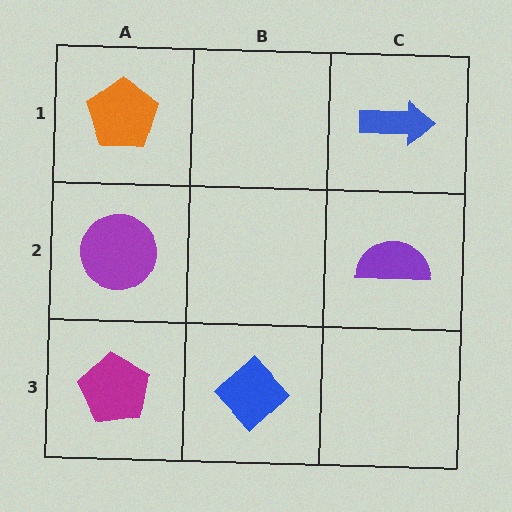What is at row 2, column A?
A purple circle.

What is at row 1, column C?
A blue arrow.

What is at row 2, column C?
A purple semicircle.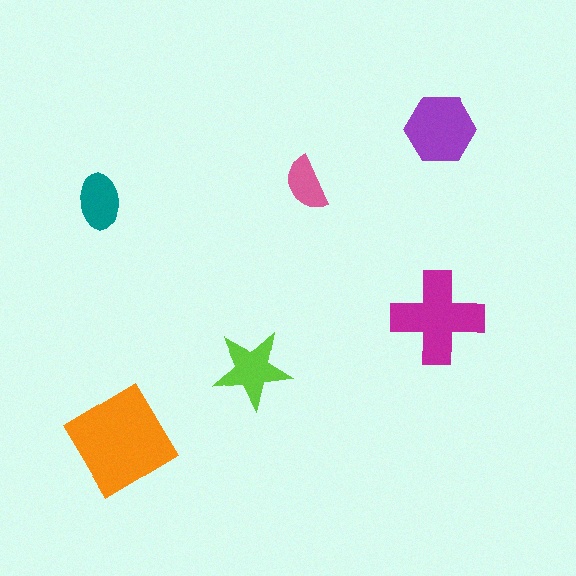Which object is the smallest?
The pink semicircle.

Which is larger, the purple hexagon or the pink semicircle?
The purple hexagon.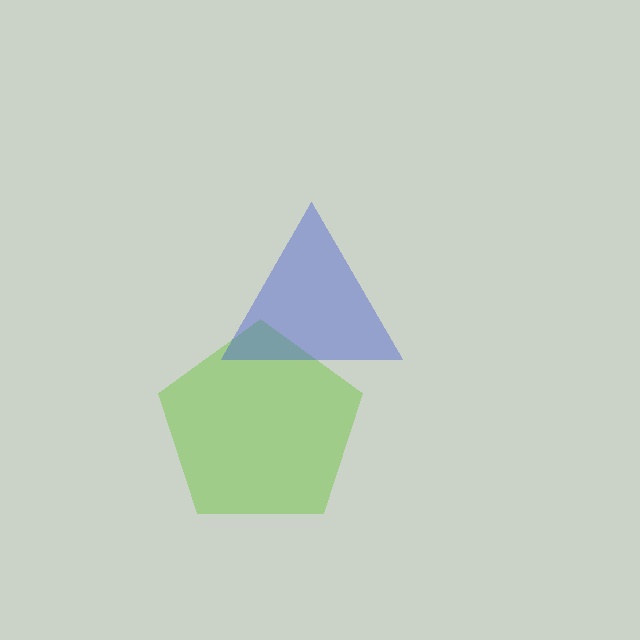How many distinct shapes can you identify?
There are 2 distinct shapes: a lime pentagon, a blue triangle.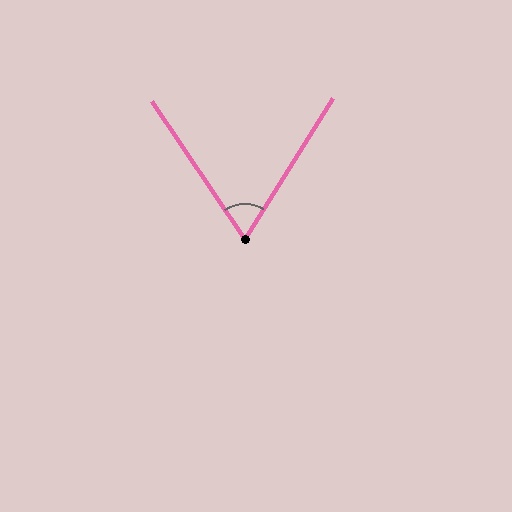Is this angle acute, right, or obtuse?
It is acute.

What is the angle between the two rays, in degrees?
Approximately 66 degrees.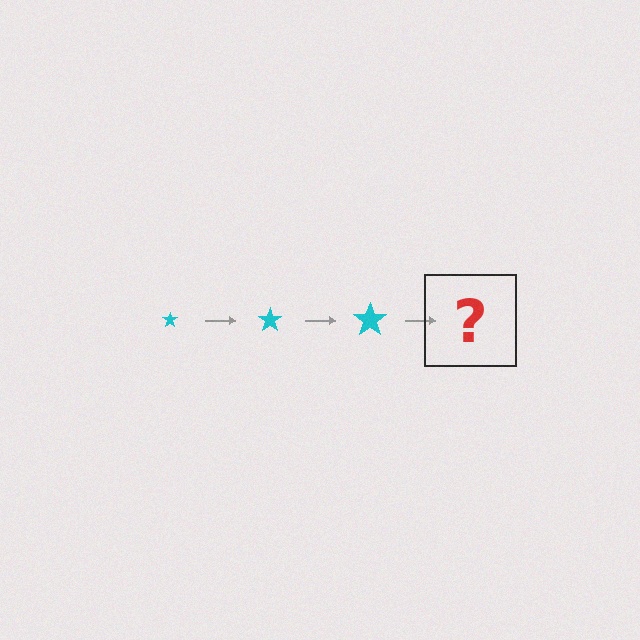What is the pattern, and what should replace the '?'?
The pattern is that the star gets progressively larger each step. The '?' should be a cyan star, larger than the previous one.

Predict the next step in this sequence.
The next step is a cyan star, larger than the previous one.